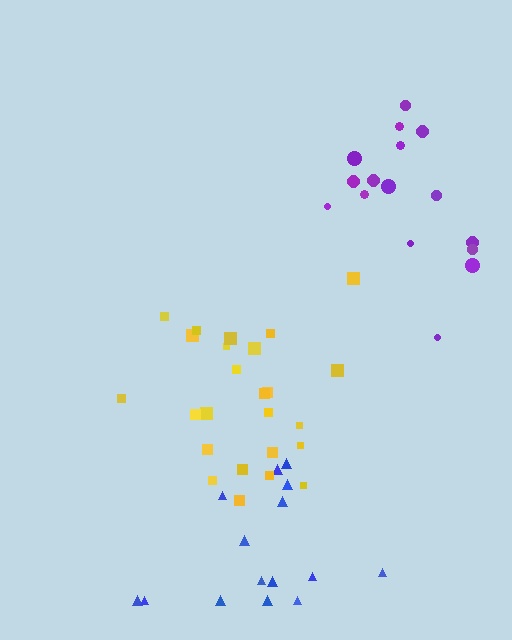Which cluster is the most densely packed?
Yellow.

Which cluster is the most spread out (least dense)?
Blue.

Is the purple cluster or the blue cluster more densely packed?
Purple.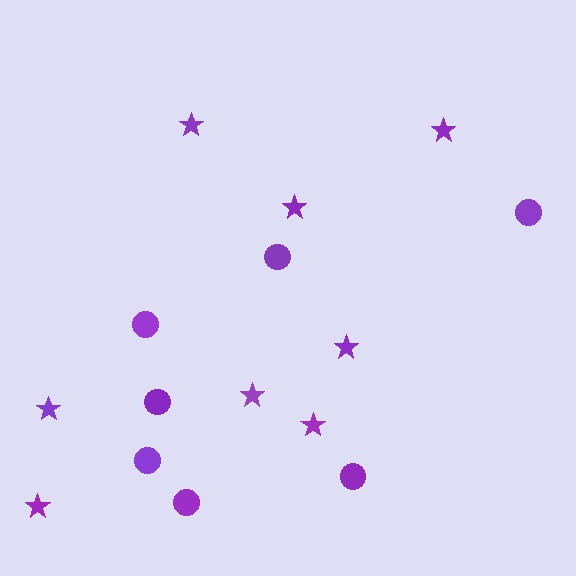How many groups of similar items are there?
There are 2 groups: one group of stars (8) and one group of circles (7).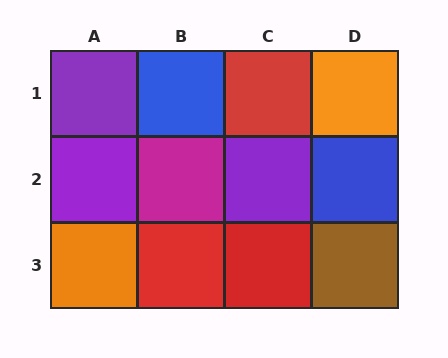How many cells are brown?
1 cell is brown.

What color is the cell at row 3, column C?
Red.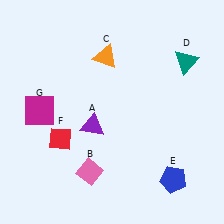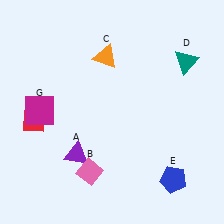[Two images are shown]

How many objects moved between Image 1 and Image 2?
2 objects moved between the two images.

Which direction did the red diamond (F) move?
The red diamond (F) moved left.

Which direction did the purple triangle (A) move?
The purple triangle (A) moved down.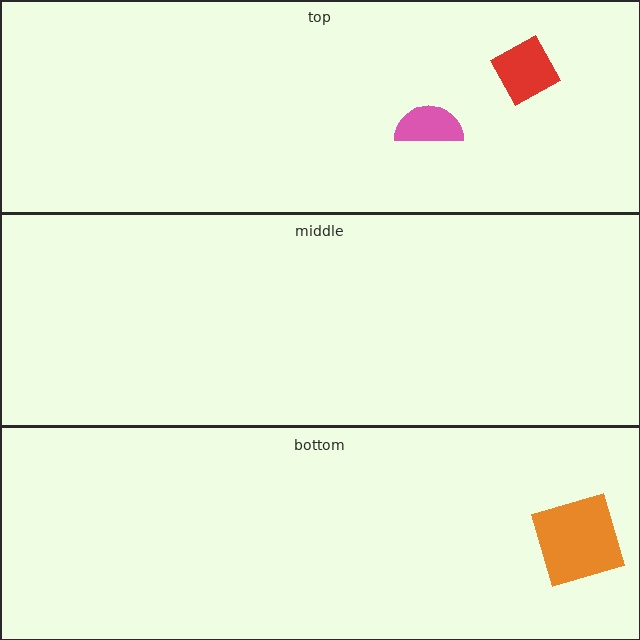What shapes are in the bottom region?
The orange square.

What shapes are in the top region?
The red diamond, the pink semicircle.